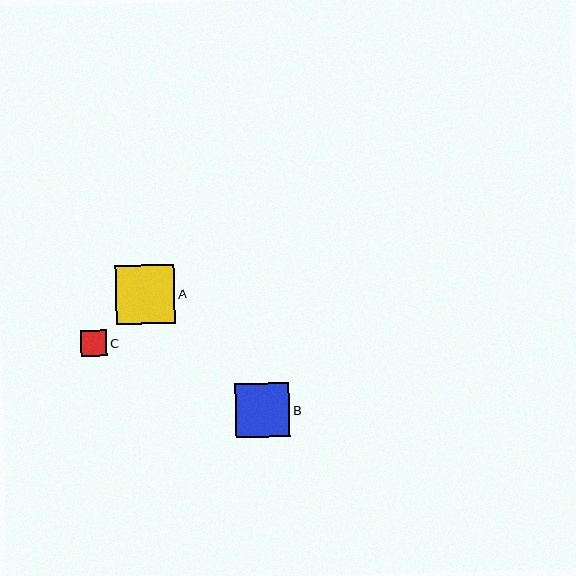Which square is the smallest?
Square C is the smallest with a size of approximately 26 pixels.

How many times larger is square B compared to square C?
Square B is approximately 2.1 times the size of square C.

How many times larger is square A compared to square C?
Square A is approximately 2.3 times the size of square C.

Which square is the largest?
Square A is the largest with a size of approximately 59 pixels.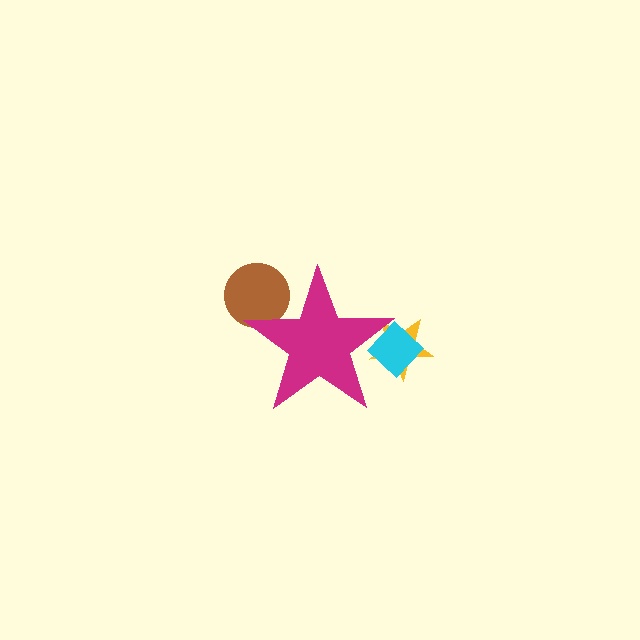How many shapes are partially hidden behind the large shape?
3 shapes are partially hidden.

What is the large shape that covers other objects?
A magenta star.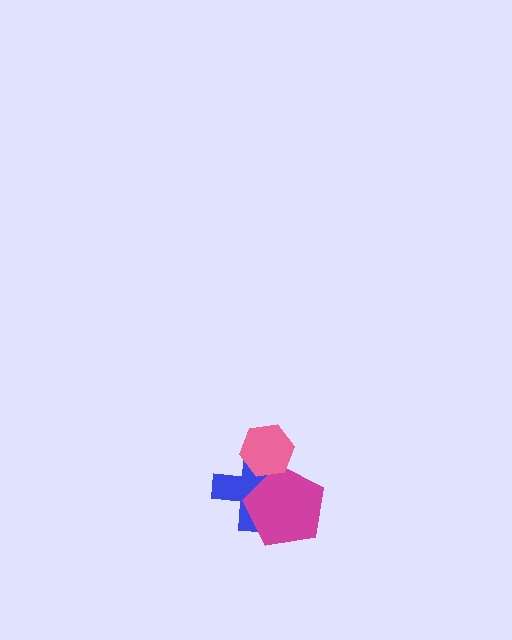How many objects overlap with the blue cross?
2 objects overlap with the blue cross.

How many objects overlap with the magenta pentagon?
2 objects overlap with the magenta pentagon.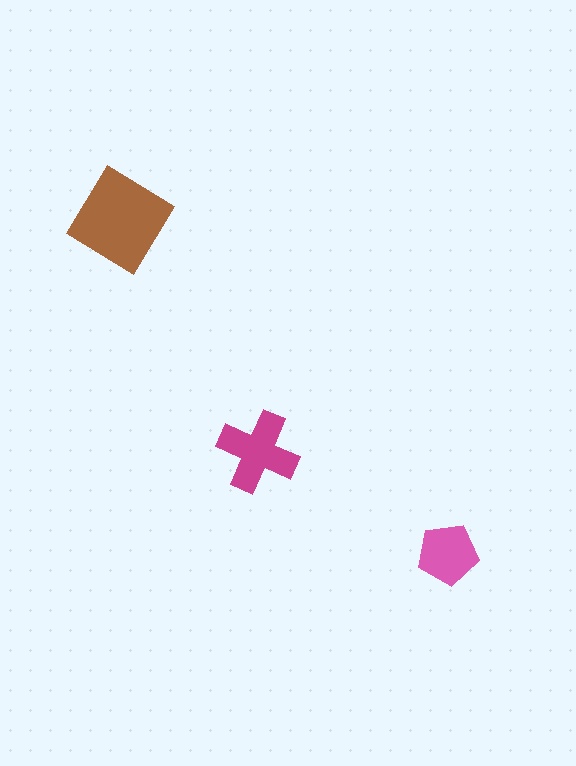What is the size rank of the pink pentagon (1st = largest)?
3rd.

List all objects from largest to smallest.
The brown diamond, the magenta cross, the pink pentagon.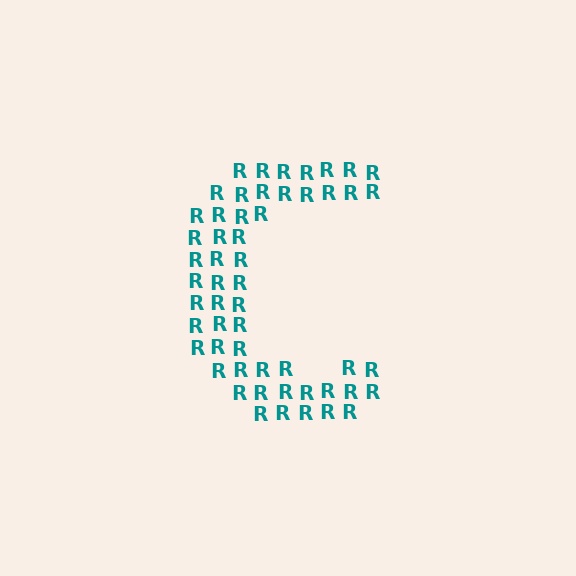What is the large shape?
The large shape is the letter C.